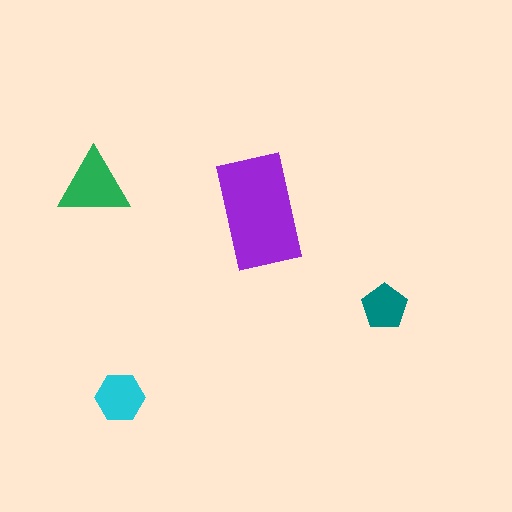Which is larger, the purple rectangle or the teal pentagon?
The purple rectangle.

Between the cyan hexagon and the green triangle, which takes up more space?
The green triangle.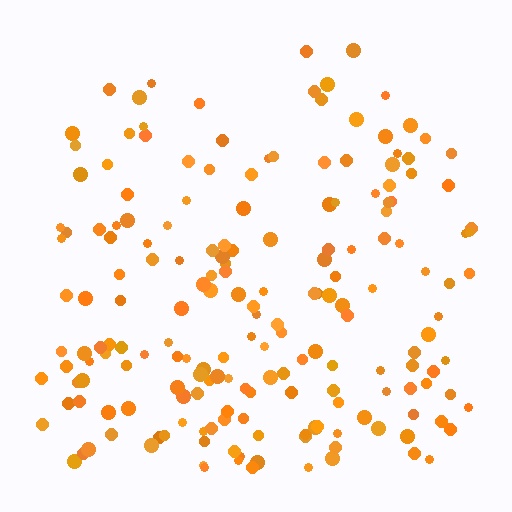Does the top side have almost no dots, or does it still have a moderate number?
Still a moderate number, just noticeably fewer than the bottom.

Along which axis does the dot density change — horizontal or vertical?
Vertical.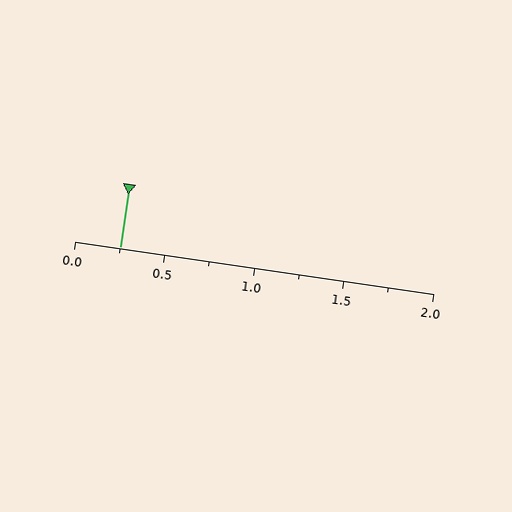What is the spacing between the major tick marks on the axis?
The major ticks are spaced 0.5 apart.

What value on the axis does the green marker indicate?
The marker indicates approximately 0.25.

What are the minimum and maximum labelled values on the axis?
The axis runs from 0.0 to 2.0.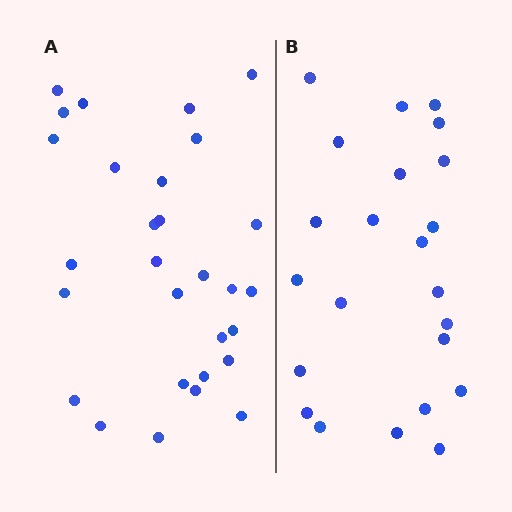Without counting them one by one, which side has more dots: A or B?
Region A (the left region) has more dots.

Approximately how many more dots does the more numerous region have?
Region A has about 6 more dots than region B.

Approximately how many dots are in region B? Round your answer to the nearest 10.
About 20 dots. (The exact count is 23, which rounds to 20.)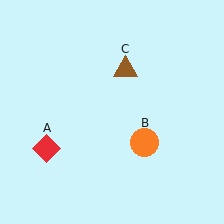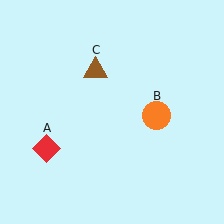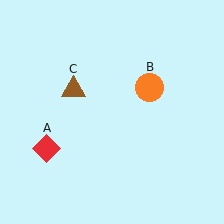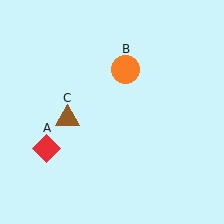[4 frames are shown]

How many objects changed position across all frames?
2 objects changed position: orange circle (object B), brown triangle (object C).